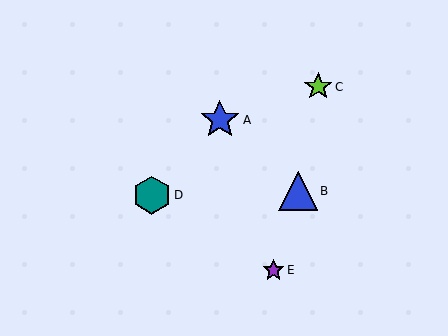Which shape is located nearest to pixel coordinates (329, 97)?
The lime star (labeled C) at (318, 87) is nearest to that location.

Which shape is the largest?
The blue star (labeled A) is the largest.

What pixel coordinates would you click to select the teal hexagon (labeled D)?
Click at (152, 195) to select the teal hexagon D.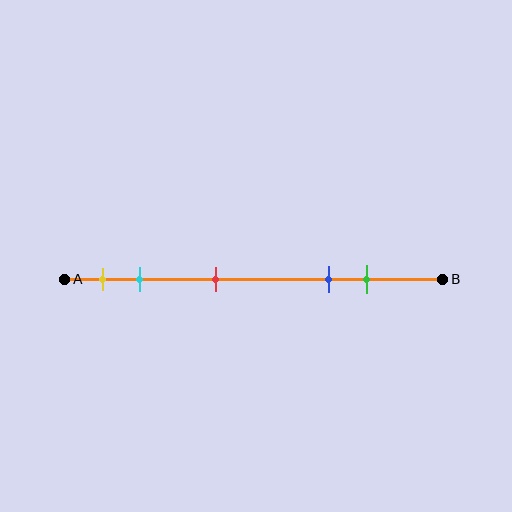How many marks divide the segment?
There are 5 marks dividing the segment.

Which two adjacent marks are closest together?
The yellow and cyan marks are the closest adjacent pair.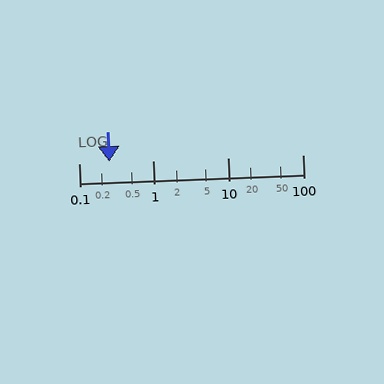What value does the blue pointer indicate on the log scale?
The pointer indicates approximately 0.26.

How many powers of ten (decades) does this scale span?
The scale spans 3 decades, from 0.1 to 100.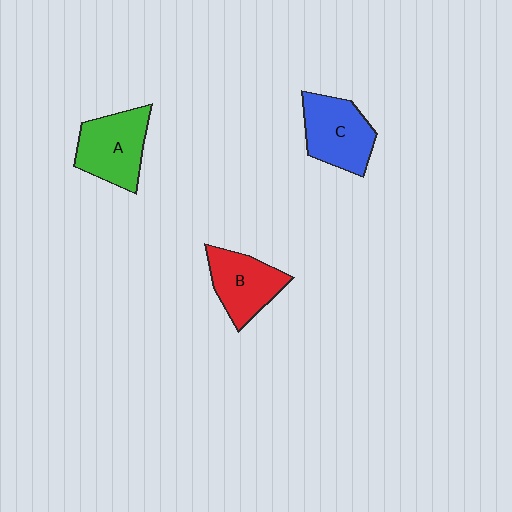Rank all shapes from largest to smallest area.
From largest to smallest: A (green), C (blue), B (red).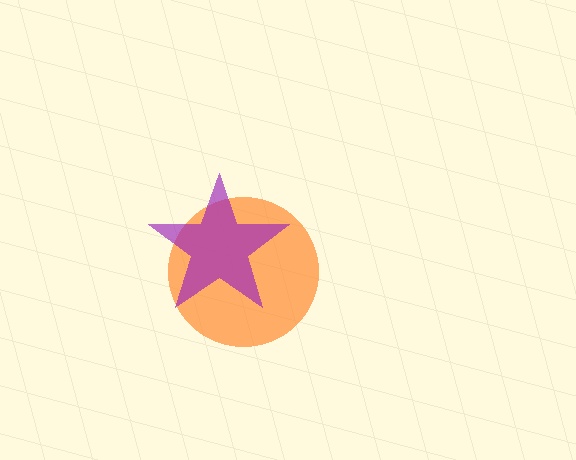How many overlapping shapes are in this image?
There are 2 overlapping shapes in the image.